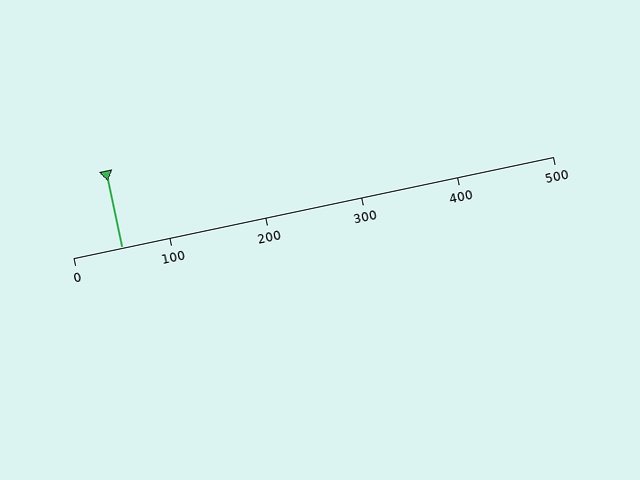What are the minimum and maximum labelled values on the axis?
The axis runs from 0 to 500.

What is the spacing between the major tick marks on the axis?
The major ticks are spaced 100 apart.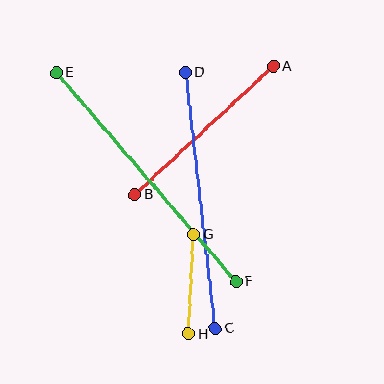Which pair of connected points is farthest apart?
Points E and F are farthest apart.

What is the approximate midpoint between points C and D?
The midpoint is at approximately (200, 201) pixels.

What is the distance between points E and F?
The distance is approximately 276 pixels.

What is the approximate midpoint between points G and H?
The midpoint is at approximately (191, 285) pixels.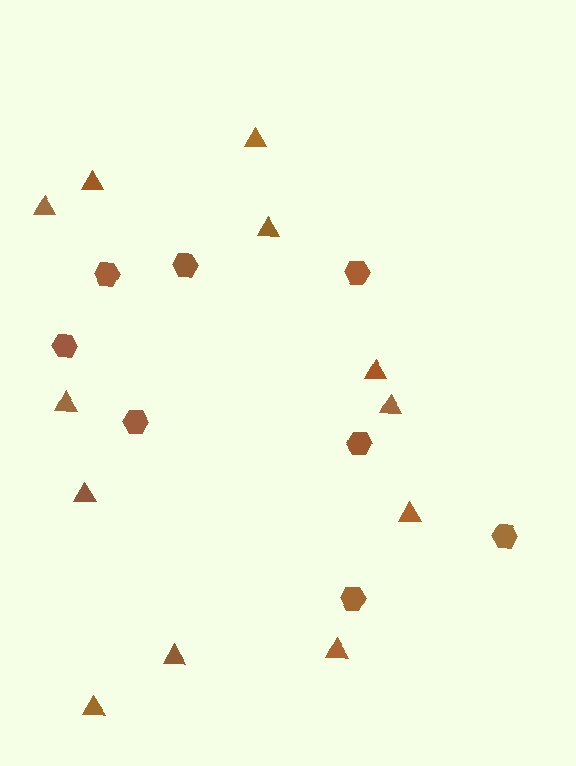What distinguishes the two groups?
There are 2 groups: one group of triangles (12) and one group of hexagons (8).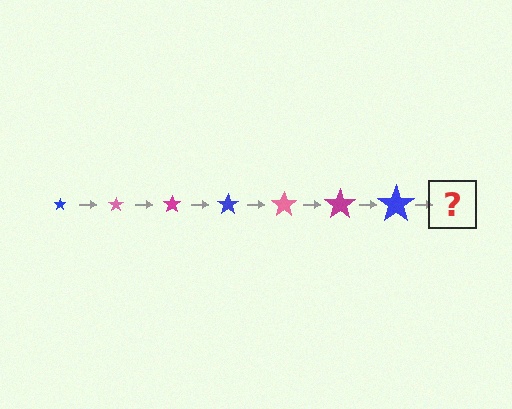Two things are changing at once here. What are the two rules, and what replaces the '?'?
The two rules are that the star grows larger each step and the color cycles through blue, pink, and magenta. The '?' should be a pink star, larger than the previous one.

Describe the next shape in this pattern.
It should be a pink star, larger than the previous one.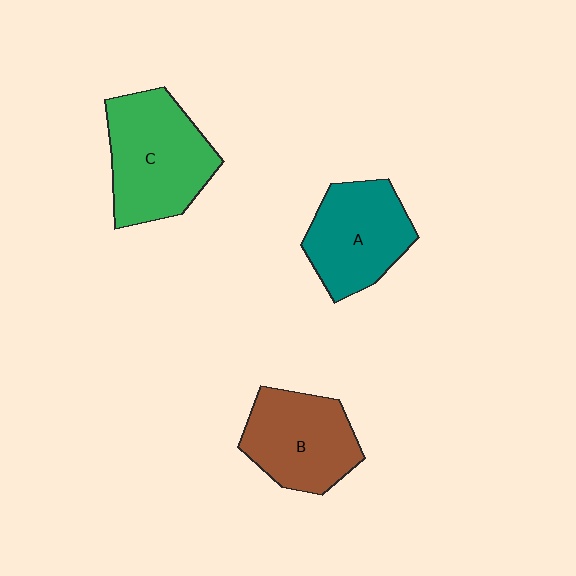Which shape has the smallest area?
Shape A (teal).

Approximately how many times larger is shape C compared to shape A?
Approximately 1.2 times.